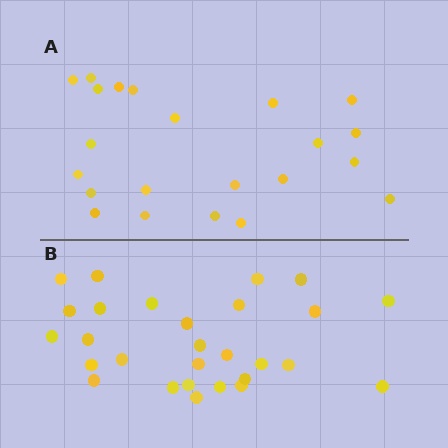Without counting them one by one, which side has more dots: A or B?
Region B (the bottom region) has more dots.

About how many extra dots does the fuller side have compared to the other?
Region B has about 6 more dots than region A.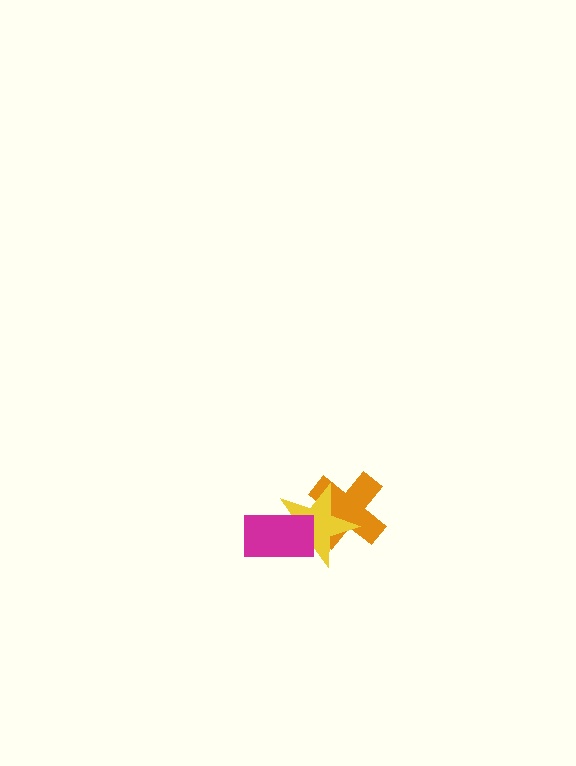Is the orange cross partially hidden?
Yes, it is partially covered by another shape.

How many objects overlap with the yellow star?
2 objects overlap with the yellow star.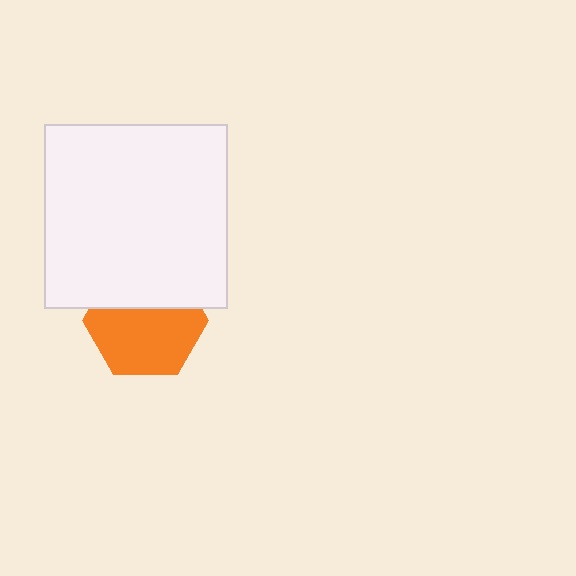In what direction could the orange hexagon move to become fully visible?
The orange hexagon could move down. That would shift it out from behind the white square entirely.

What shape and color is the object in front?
The object in front is a white square.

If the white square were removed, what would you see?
You would see the complete orange hexagon.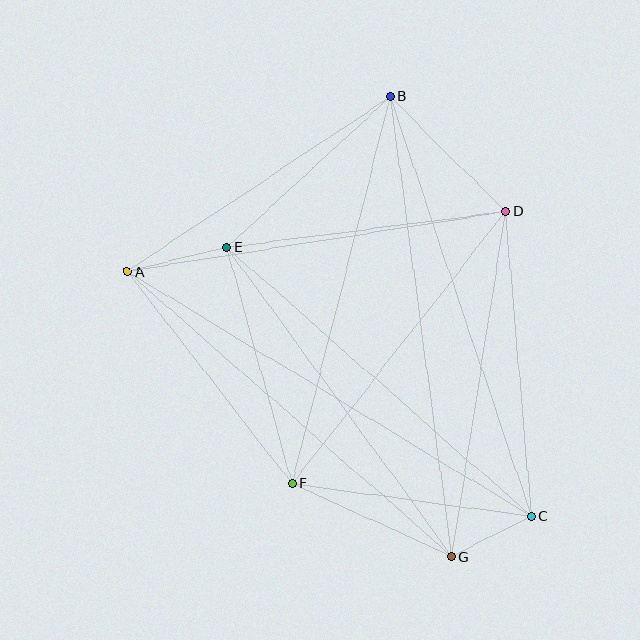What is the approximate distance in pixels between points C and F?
The distance between C and F is approximately 242 pixels.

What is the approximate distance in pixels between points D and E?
The distance between D and E is approximately 281 pixels.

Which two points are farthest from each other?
Points A and C are farthest from each other.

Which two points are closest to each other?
Points C and G are closest to each other.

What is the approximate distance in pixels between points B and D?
The distance between B and D is approximately 163 pixels.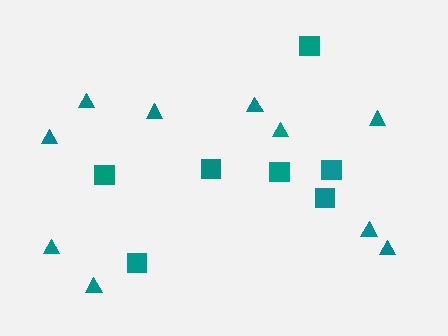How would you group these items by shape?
There are 2 groups: one group of squares (7) and one group of triangles (10).